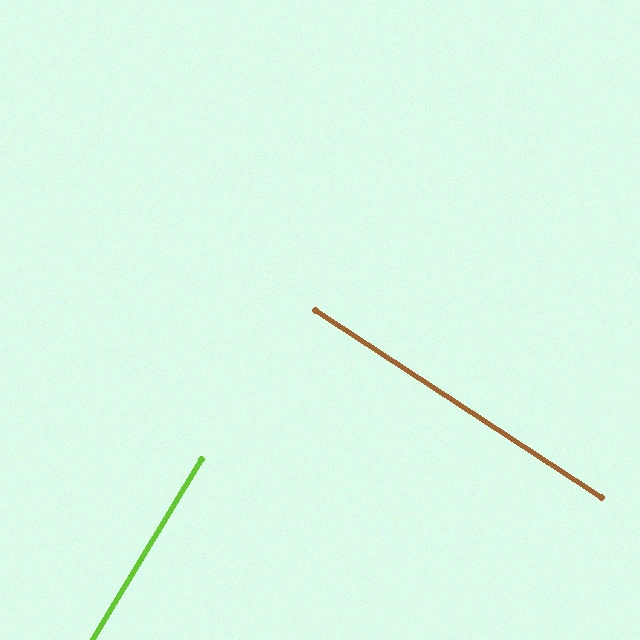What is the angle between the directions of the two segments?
Approximately 88 degrees.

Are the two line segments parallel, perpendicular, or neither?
Perpendicular — they meet at approximately 88°.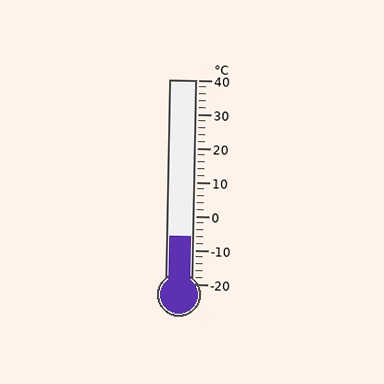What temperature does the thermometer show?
The thermometer shows approximately -6°C.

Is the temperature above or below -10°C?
The temperature is above -10°C.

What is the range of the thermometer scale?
The thermometer scale ranges from -20°C to 40°C.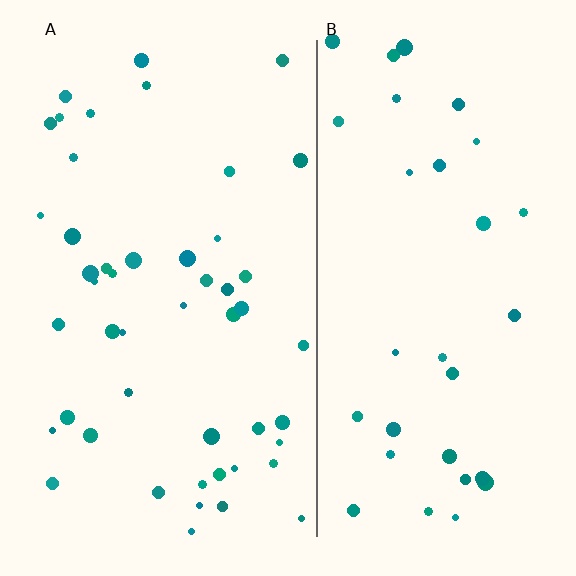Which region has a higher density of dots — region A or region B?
A (the left).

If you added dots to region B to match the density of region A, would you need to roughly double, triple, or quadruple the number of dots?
Approximately double.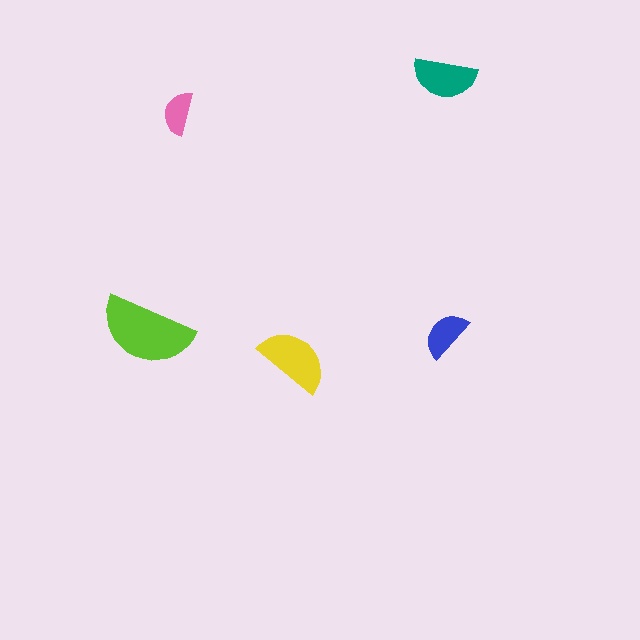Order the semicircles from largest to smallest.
the lime one, the yellow one, the teal one, the blue one, the pink one.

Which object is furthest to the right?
The blue semicircle is rightmost.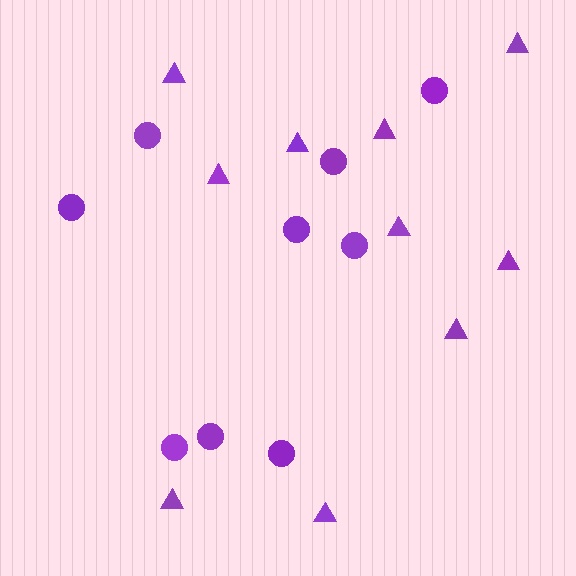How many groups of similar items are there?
There are 2 groups: one group of triangles (10) and one group of circles (9).